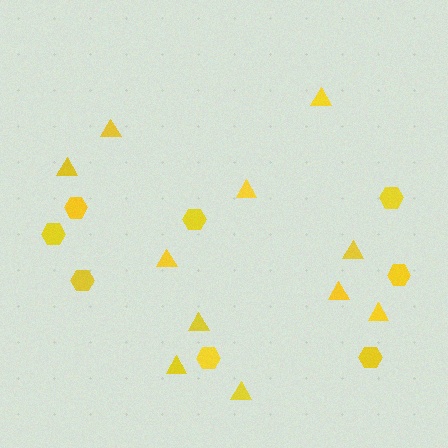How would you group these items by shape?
There are 2 groups: one group of triangles (11) and one group of hexagons (8).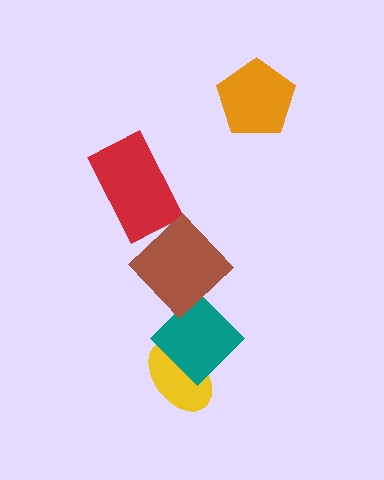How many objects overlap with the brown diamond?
1 object overlaps with the brown diamond.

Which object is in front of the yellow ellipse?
The teal diamond is in front of the yellow ellipse.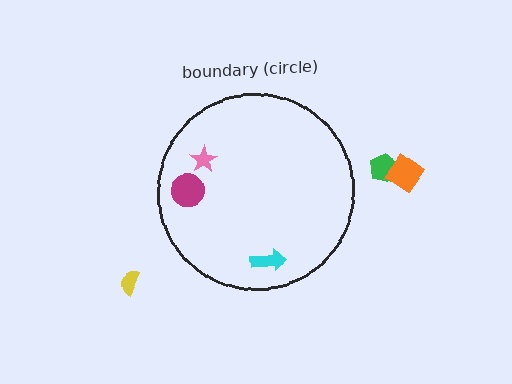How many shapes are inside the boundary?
3 inside, 3 outside.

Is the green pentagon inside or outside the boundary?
Outside.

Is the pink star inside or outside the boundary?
Inside.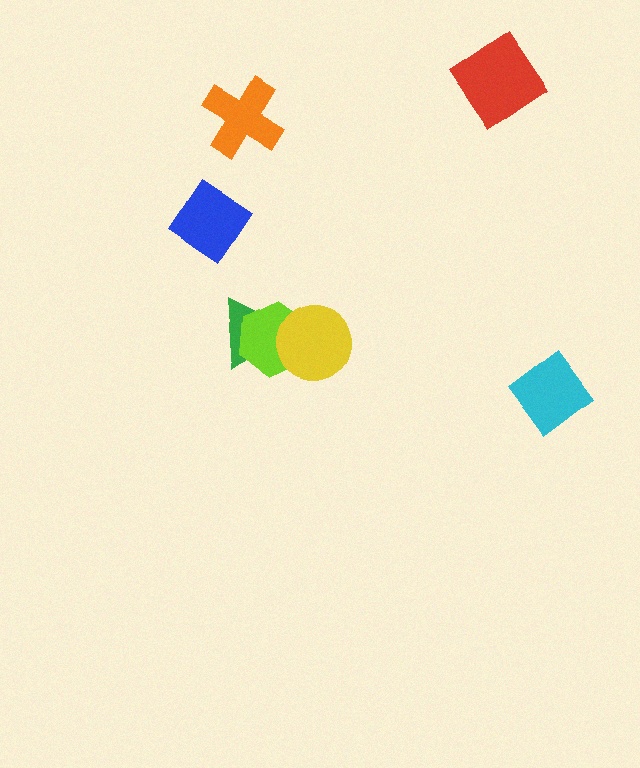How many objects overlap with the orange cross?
0 objects overlap with the orange cross.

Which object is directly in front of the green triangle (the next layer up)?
The lime hexagon is directly in front of the green triangle.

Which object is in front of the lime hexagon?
The yellow circle is in front of the lime hexagon.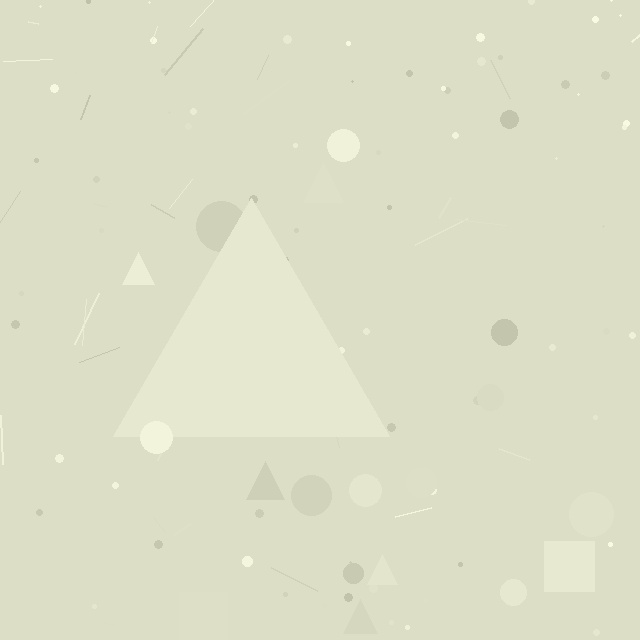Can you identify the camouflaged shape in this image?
The camouflaged shape is a triangle.